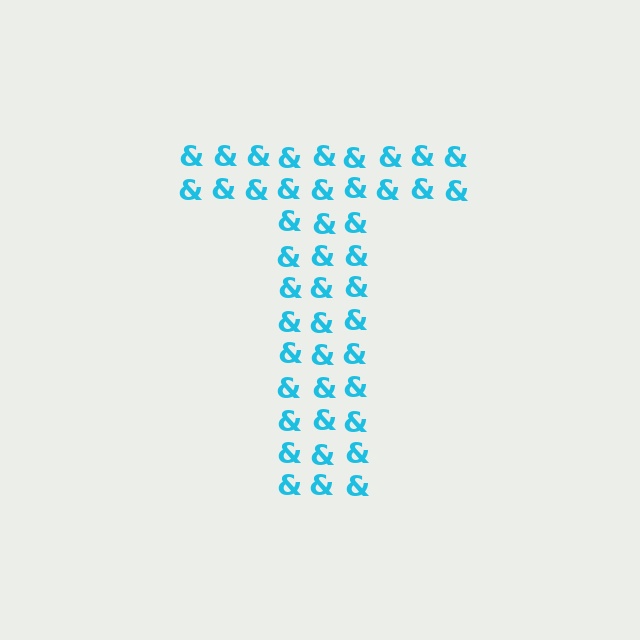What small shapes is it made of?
It is made of small ampersands.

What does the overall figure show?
The overall figure shows the letter T.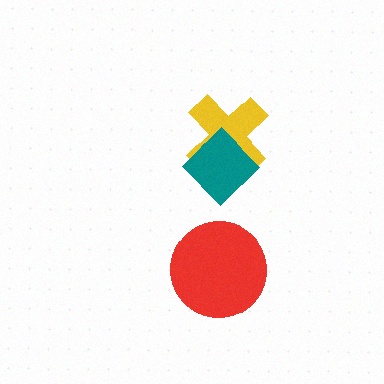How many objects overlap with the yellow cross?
1 object overlaps with the yellow cross.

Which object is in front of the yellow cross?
The teal diamond is in front of the yellow cross.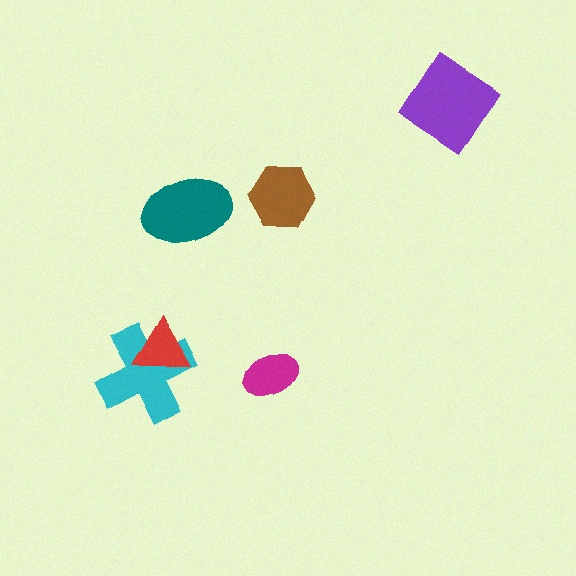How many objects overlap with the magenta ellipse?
0 objects overlap with the magenta ellipse.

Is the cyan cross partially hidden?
Yes, it is partially covered by another shape.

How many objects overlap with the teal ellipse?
0 objects overlap with the teal ellipse.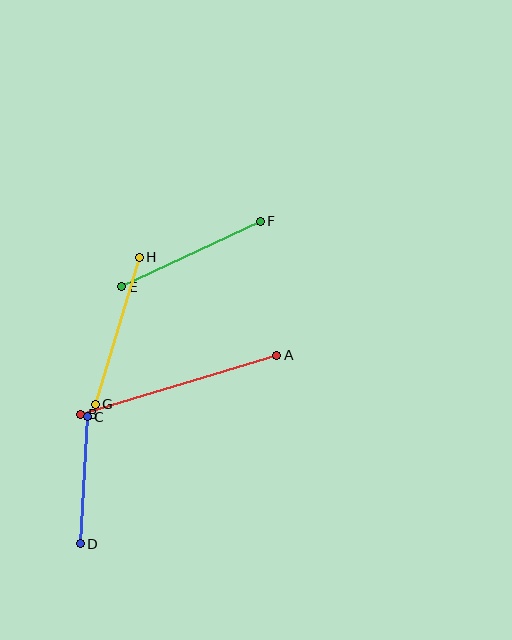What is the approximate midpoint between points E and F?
The midpoint is at approximately (191, 254) pixels.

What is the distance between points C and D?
The distance is approximately 127 pixels.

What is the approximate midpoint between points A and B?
The midpoint is at approximately (179, 385) pixels.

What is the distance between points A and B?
The distance is approximately 205 pixels.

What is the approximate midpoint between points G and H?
The midpoint is at approximately (117, 331) pixels.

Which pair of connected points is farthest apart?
Points A and B are farthest apart.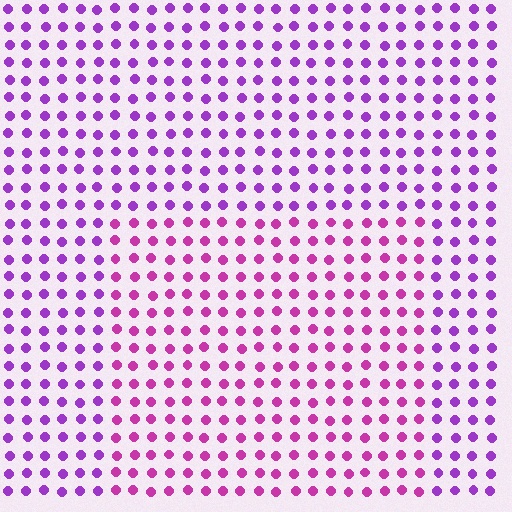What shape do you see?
I see a rectangle.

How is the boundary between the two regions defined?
The boundary is defined purely by a slight shift in hue (about 31 degrees). Spacing, size, and orientation are identical on both sides.